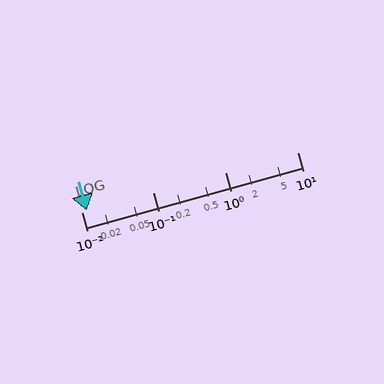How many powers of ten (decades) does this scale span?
The scale spans 3 decades, from 0.01 to 10.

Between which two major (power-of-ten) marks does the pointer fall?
The pointer is between 0.01 and 0.1.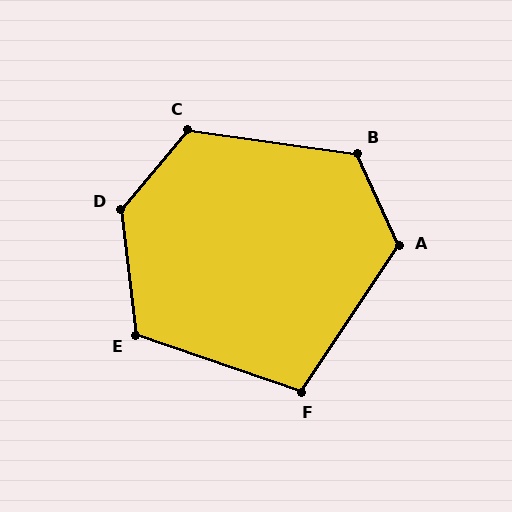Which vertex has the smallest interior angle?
F, at approximately 105 degrees.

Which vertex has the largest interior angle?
D, at approximately 132 degrees.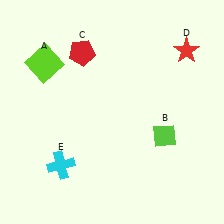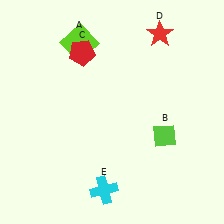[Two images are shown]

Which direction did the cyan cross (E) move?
The cyan cross (E) moved right.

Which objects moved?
The objects that moved are: the lime square (A), the red star (D), the cyan cross (E).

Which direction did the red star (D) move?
The red star (D) moved left.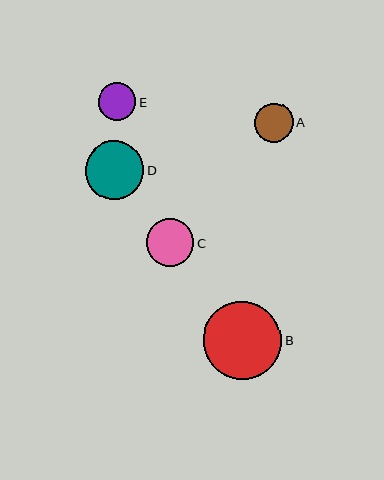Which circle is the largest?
Circle B is the largest with a size of approximately 79 pixels.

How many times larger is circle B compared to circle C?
Circle B is approximately 1.7 times the size of circle C.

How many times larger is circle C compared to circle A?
Circle C is approximately 1.2 times the size of circle A.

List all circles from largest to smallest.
From largest to smallest: B, D, C, A, E.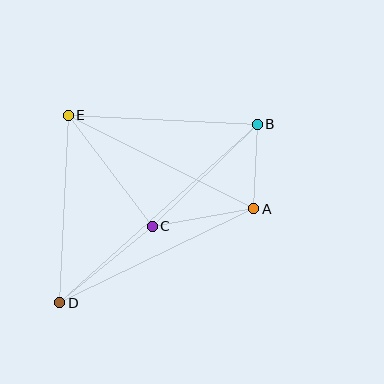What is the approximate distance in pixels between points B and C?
The distance between B and C is approximately 146 pixels.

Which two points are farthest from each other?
Points B and D are farthest from each other.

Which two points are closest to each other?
Points A and B are closest to each other.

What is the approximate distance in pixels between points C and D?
The distance between C and D is approximately 120 pixels.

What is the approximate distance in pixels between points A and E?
The distance between A and E is approximately 208 pixels.